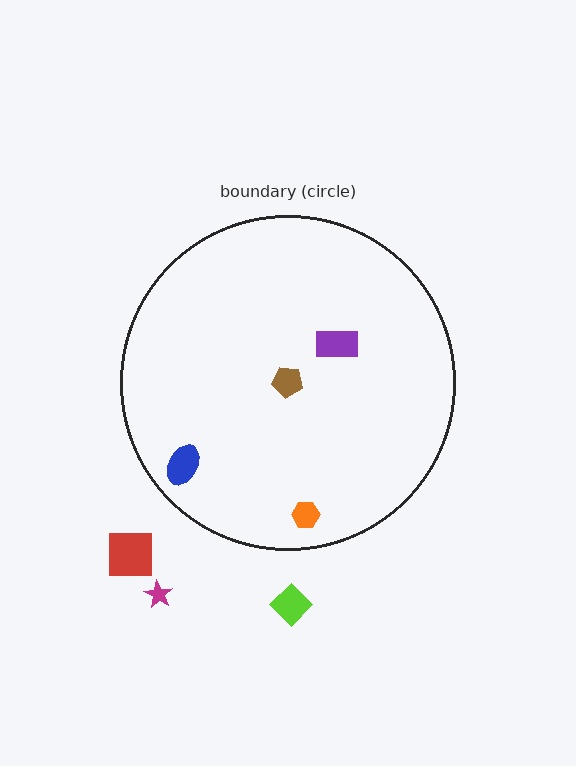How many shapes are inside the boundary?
4 inside, 3 outside.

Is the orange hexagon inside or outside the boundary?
Inside.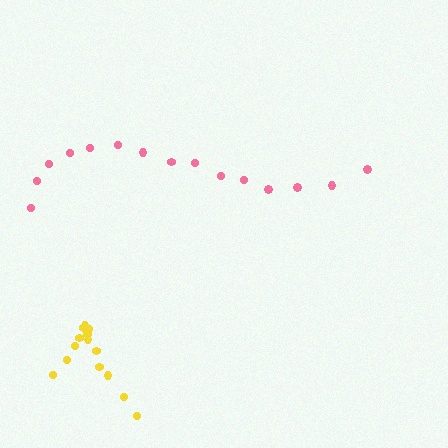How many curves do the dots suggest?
There are 2 distinct paths.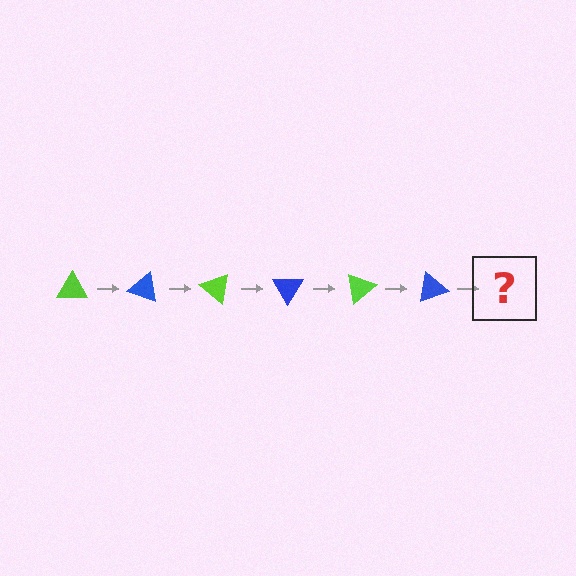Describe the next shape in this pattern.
It should be a lime triangle, rotated 120 degrees from the start.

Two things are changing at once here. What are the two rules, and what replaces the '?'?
The two rules are that it rotates 20 degrees each step and the color cycles through lime and blue. The '?' should be a lime triangle, rotated 120 degrees from the start.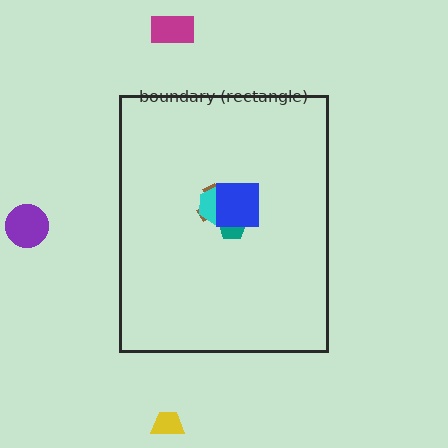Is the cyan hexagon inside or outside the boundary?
Inside.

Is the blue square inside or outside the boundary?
Inside.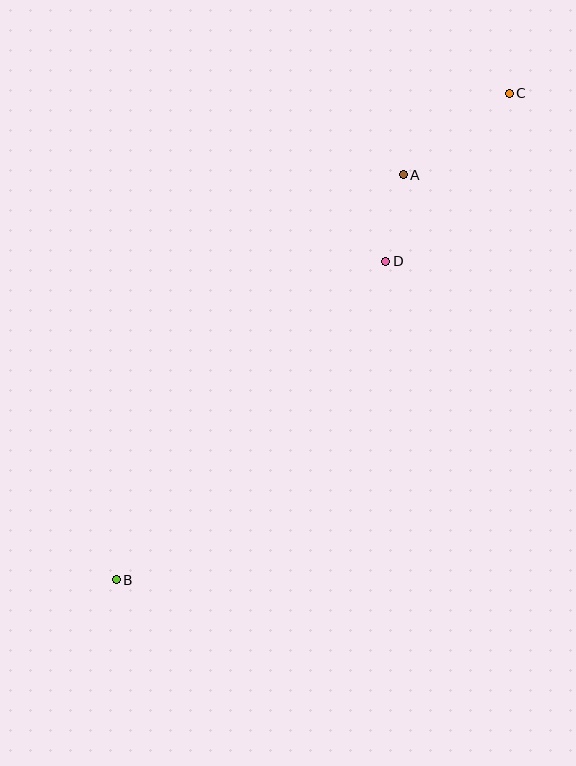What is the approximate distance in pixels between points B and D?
The distance between B and D is approximately 418 pixels.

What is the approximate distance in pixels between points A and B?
The distance between A and B is approximately 497 pixels.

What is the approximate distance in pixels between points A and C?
The distance between A and C is approximately 134 pixels.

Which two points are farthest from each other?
Points B and C are farthest from each other.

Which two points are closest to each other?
Points A and D are closest to each other.